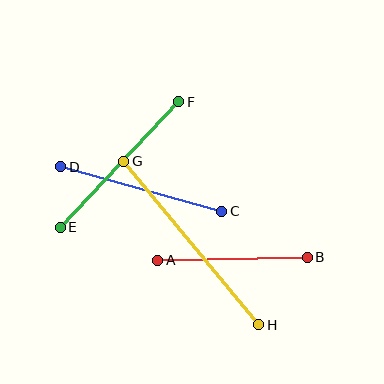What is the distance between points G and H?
The distance is approximately 212 pixels.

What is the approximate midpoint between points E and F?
The midpoint is at approximately (120, 165) pixels.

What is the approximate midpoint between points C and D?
The midpoint is at approximately (141, 189) pixels.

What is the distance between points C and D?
The distance is approximately 167 pixels.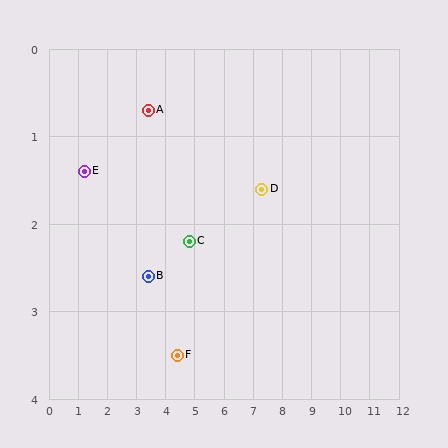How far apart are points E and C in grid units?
Points E and C are about 3.7 grid units apart.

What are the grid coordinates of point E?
Point E is at approximately (1.2, 1.4).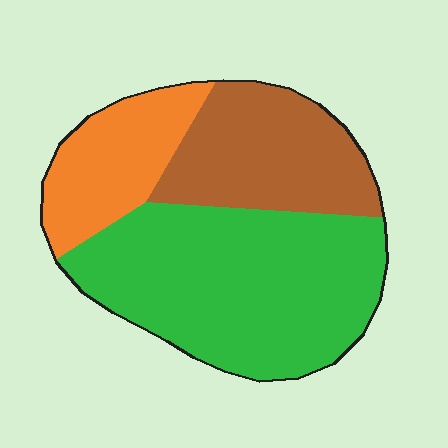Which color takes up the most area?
Green, at roughly 55%.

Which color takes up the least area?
Orange, at roughly 20%.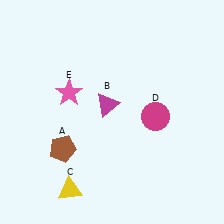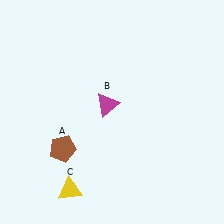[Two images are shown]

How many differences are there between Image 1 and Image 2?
There are 2 differences between the two images.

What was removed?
The magenta circle (D), the pink star (E) were removed in Image 2.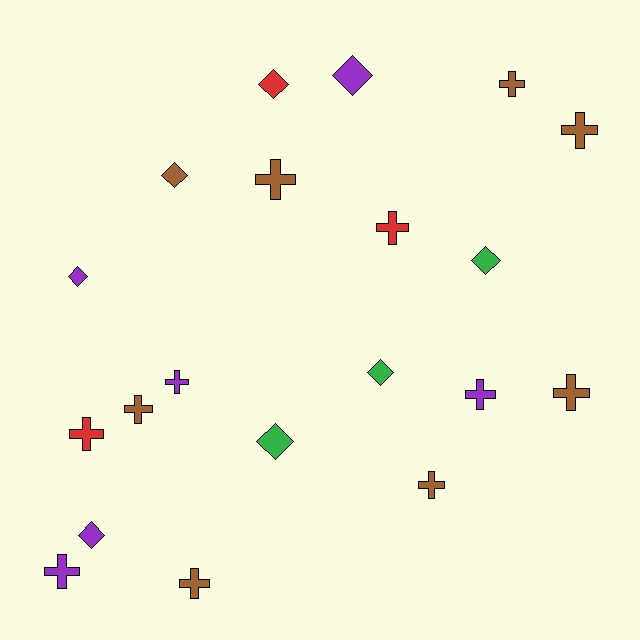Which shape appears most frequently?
Cross, with 12 objects.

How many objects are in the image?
There are 20 objects.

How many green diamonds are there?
There are 3 green diamonds.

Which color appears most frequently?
Brown, with 8 objects.